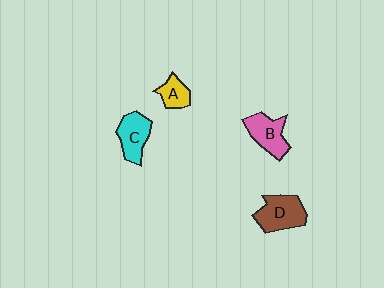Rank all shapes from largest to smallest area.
From largest to smallest: D (brown), B (pink), C (cyan), A (yellow).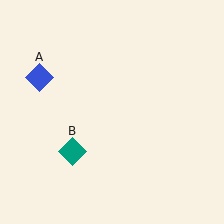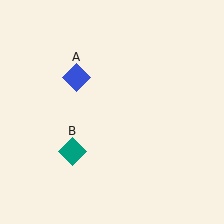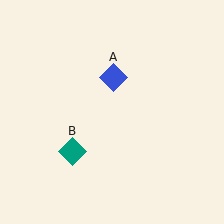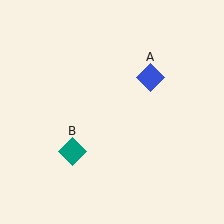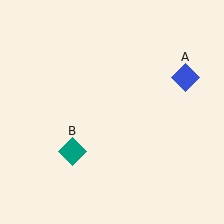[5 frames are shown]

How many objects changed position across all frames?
1 object changed position: blue diamond (object A).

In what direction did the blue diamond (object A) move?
The blue diamond (object A) moved right.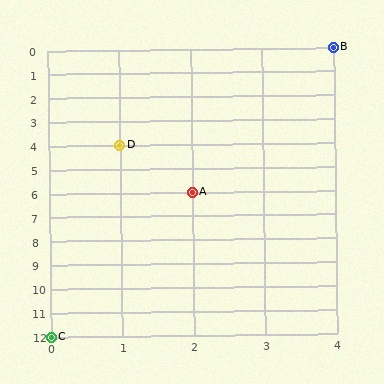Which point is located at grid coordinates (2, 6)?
Point A is at (2, 6).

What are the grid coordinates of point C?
Point C is at grid coordinates (0, 12).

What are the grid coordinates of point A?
Point A is at grid coordinates (2, 6).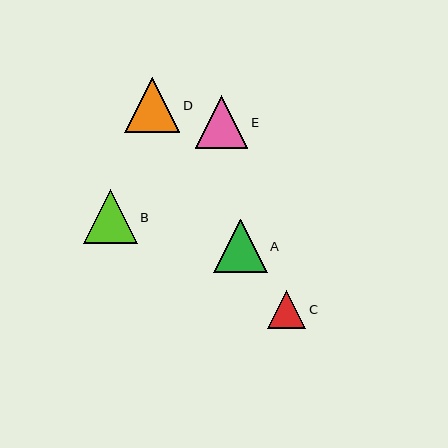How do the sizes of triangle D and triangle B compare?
Triangle D and triangle B are approximately the same size.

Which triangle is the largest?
Triangle D is the largest with a size of approximately 55 pixels.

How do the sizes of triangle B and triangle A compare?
Triangle B and triangle A are approximately the same size.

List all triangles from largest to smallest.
From largest to smallest: D, B, A, E, C.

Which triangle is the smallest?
Triangle C is the smallest with a size of approximately 38 pixels.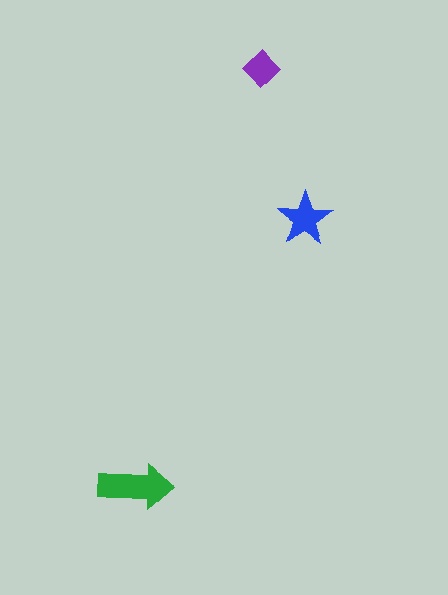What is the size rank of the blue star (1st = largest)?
2nd.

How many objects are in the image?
There are 3 objects in the image.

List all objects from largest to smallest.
The green arrow, the blue star, the purple diamond.